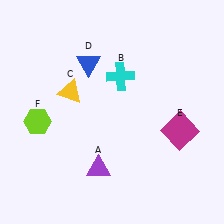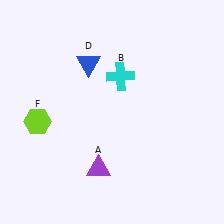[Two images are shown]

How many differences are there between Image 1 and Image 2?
There are 2 differences between the two images.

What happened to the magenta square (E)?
The magenta square (E) was removed in Image 2. It was in the bottom-right area of Image 1.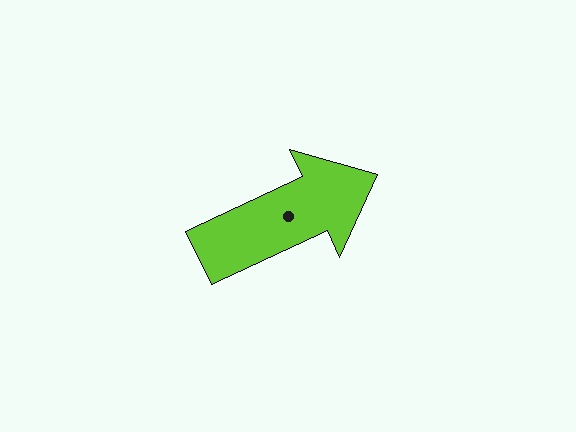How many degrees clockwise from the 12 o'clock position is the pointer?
Approximately 65 degrees.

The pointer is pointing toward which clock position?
Roughly 2 o'clock.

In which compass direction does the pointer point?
Northeast.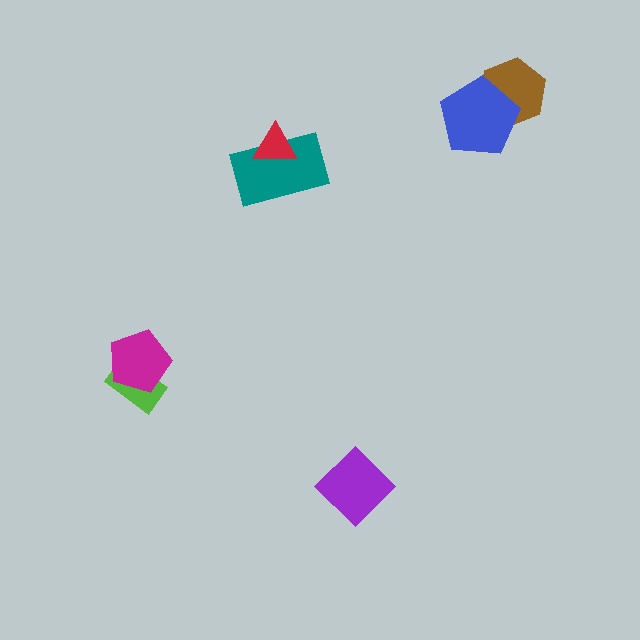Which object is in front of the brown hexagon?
The blue pentagon is in front of the brown hexagon.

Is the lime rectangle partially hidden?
Yes, it is partially covered by another shape.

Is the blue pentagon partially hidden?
No, no other shape covers it.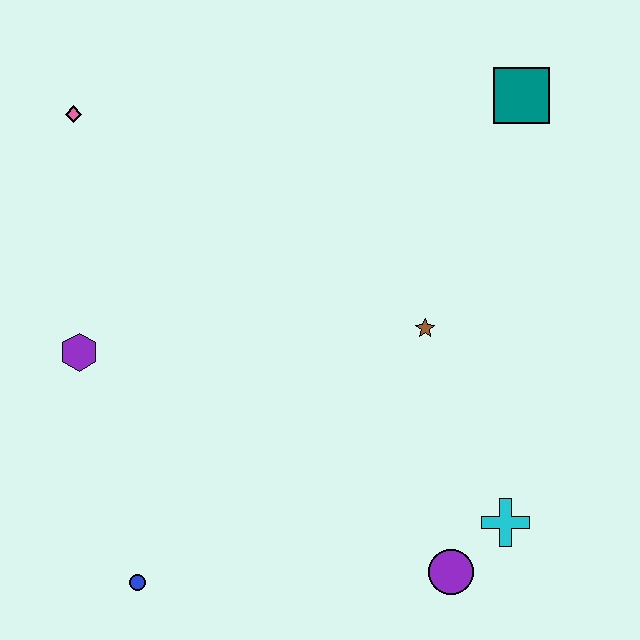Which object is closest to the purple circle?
The cyan cross is closest to the purple circle.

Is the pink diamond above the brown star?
Yes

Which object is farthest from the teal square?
The blue circle is farthest from the teal square.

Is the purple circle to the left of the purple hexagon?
No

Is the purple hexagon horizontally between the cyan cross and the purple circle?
No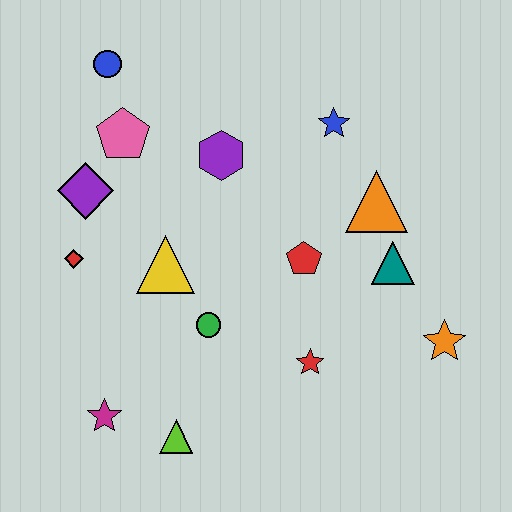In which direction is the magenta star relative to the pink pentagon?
The magenta star is below the pink pentagon.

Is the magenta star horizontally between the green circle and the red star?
No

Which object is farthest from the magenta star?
The blue star is farthest from the magenta star.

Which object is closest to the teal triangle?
The orange triangle is closest to the teal triangle.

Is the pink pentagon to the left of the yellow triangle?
Yes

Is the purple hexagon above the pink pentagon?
No